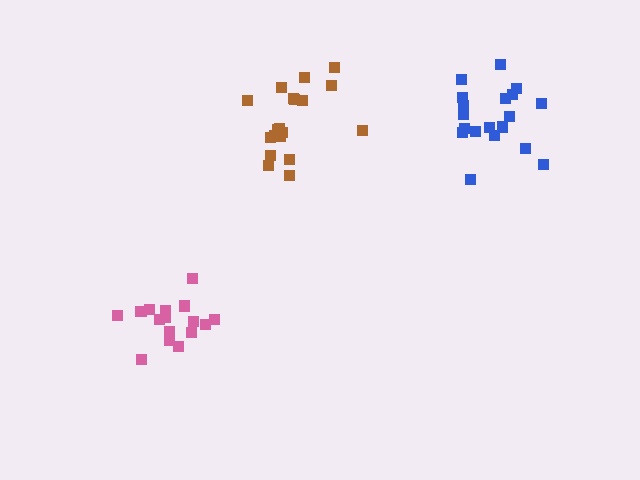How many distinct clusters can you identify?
There are 3 distinct clusters.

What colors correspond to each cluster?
The clusters are colored: pink, blue, brown.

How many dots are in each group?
Group 1: 16 dots, Group 2: 19 dots, Group 3: 19 dots (54 total).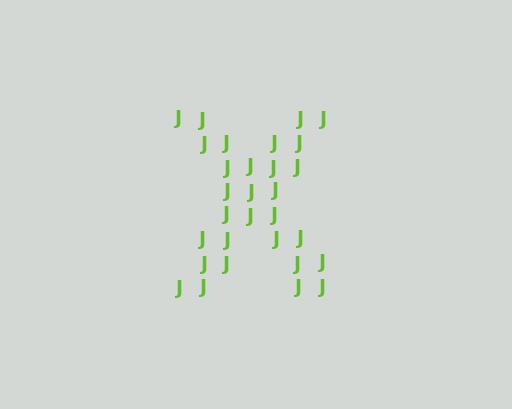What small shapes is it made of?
It is made of small letter J's.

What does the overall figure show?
The overall figure shows the letter X.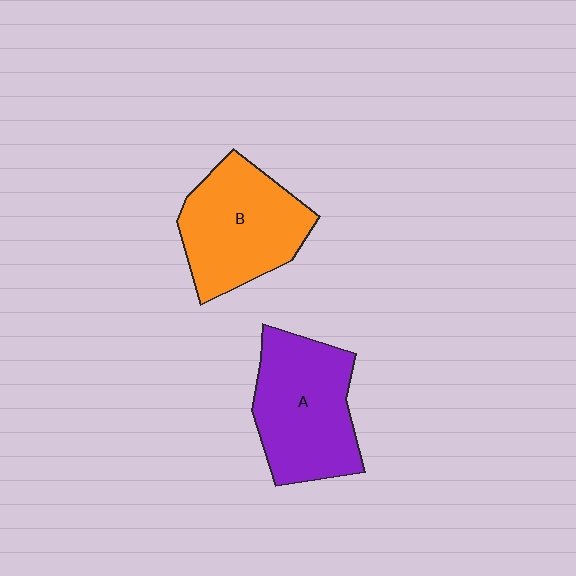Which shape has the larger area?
Shape A (purple).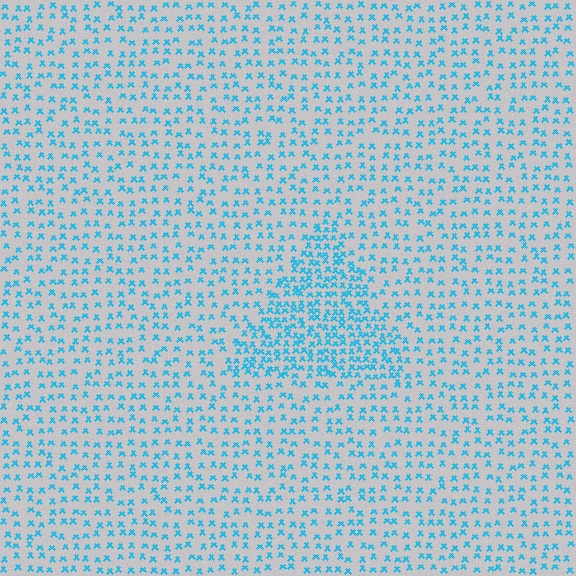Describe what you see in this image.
The image contains small cyan elements arranged at two different densities. A triangle-shaped region is visible where the elements are more densely packed than the surrounding area.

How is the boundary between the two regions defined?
The boundary is defined by a change in element density (approximately 2.0x ratio). All elements are the same color, size, and shape.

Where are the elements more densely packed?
The elements are more densely packed inside the triangle boundary.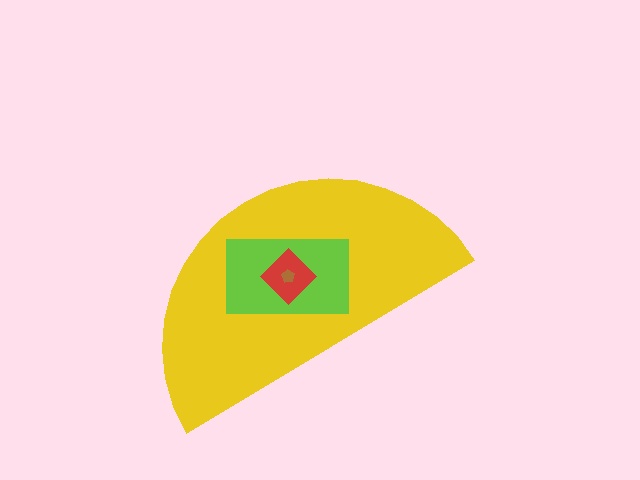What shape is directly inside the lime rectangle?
The red diamond.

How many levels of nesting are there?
4.